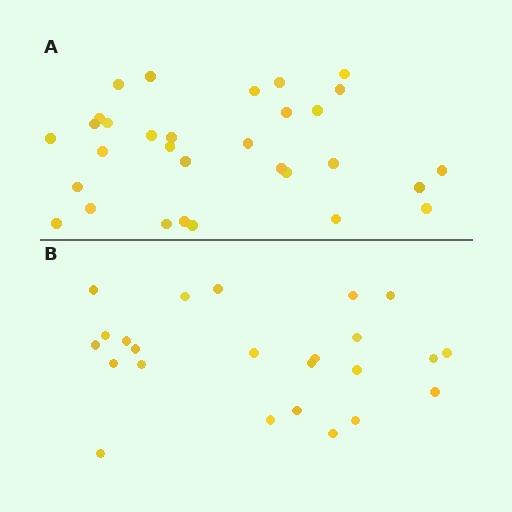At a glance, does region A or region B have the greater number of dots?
Region A (the top region) has more dots.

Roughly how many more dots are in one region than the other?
Region A has roughly 8 or so more dots than region B.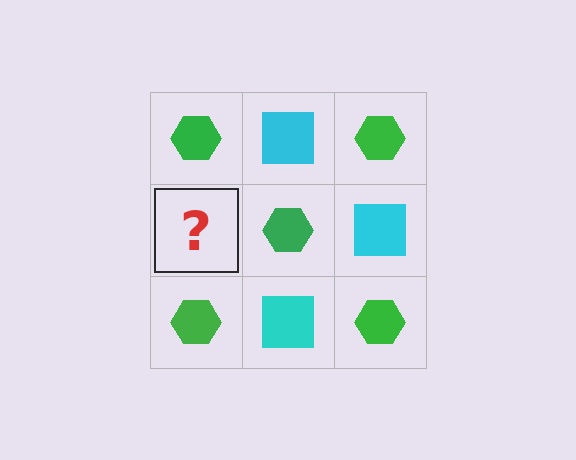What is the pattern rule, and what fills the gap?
The rule is that it alternates green hexagon and cyan square in a checkerboard pattern. The gap should be filled with a cyan square.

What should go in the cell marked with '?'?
The missing cell should contain a cyan square.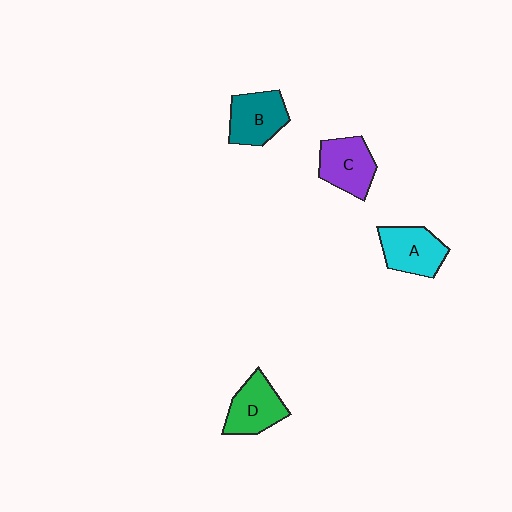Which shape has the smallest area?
Shape D (green).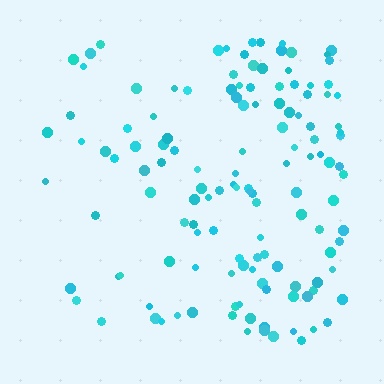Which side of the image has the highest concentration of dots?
The right.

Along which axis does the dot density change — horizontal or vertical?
Horizontal.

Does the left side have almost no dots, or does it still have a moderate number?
Still a moderate number, just noticeably fewer than the right.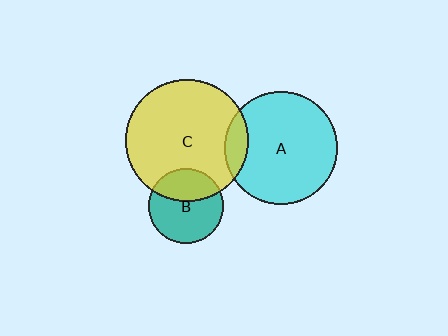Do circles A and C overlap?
Yes.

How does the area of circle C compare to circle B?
Approximately 2.7 times.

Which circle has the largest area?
Circle C (yellow).